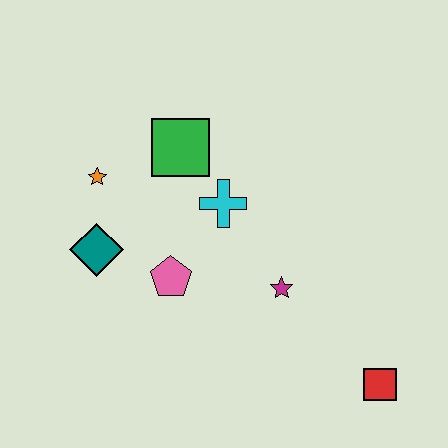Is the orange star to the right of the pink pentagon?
No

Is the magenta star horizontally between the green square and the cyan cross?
No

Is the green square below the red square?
No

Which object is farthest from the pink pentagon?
The red square is farthest from the pink pentagon.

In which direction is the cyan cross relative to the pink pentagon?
The cyan cross is above the pink pentagon.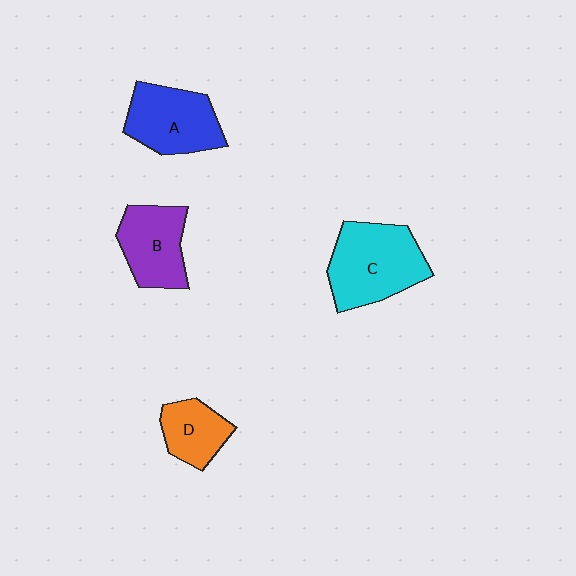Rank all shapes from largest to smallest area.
From largest to smallest: C (cyan), A (blue), B (purple), D (orange).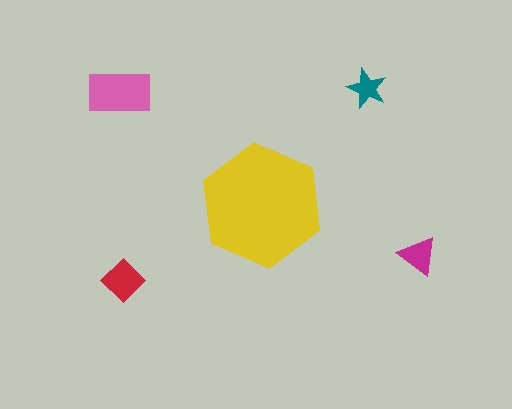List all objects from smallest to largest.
The teal star, the magenta triangle, the red diamond, the pink rectangle, the yellow hexagon.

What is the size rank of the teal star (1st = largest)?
5th.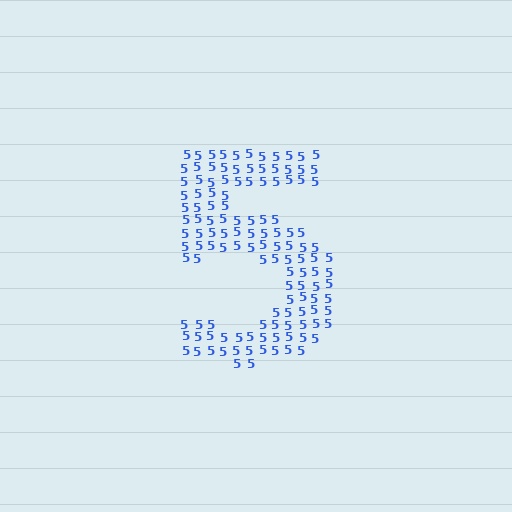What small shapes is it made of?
It is made of small digit 5's.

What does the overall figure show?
The overall figure shows the digit 5.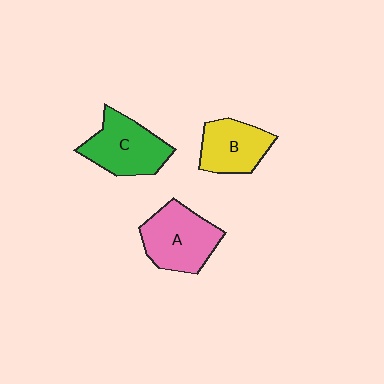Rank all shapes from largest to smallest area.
From largest to smallest: A (pink), C (green), B (yellow).